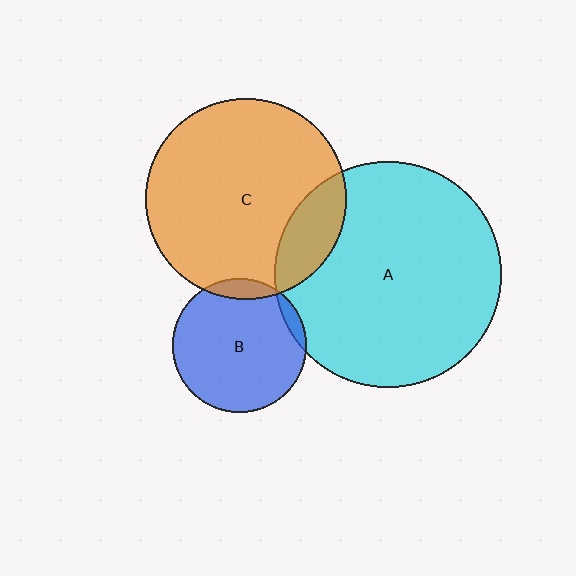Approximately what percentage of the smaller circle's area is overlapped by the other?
Approximately 10%.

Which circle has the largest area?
Circle A (cyan).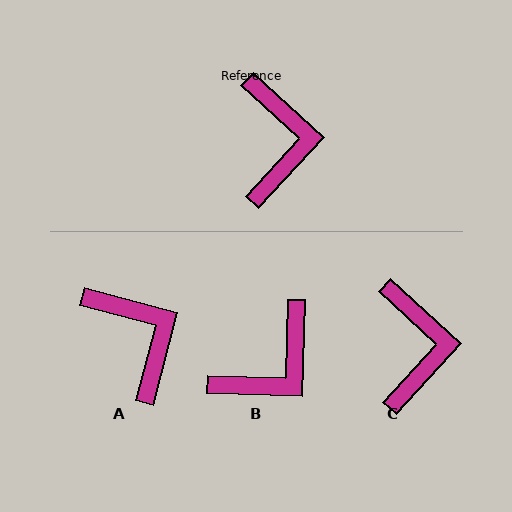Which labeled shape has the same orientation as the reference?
C.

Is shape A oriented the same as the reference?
No, it is off by about 28 degrees.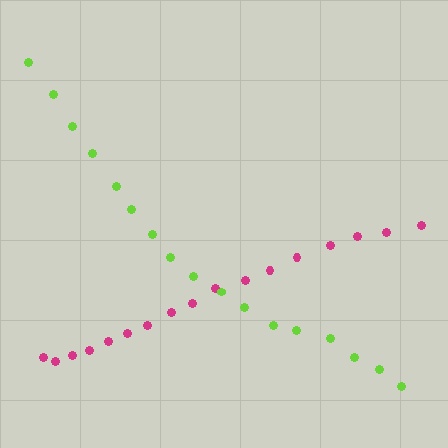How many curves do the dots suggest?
There are 2 distinct paths.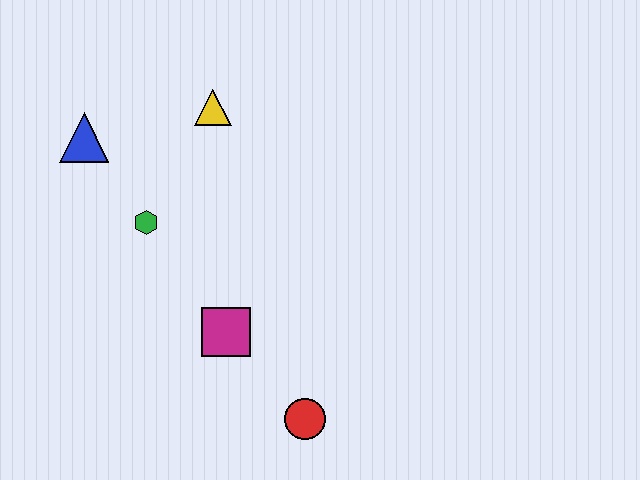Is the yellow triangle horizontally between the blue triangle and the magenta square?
Yes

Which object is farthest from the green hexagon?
The red circle is farthest from the green hexagon.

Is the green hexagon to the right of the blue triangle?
Yes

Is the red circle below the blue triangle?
Yes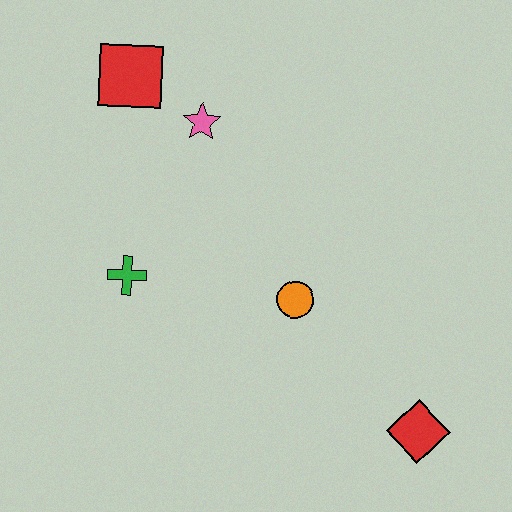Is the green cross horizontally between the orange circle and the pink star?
No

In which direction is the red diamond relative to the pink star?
The red diamond is below the pink star.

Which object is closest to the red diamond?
The orange circle is closest to the red diamond.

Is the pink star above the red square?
No